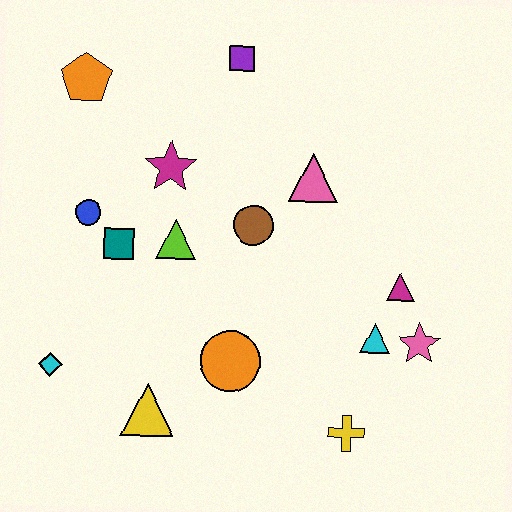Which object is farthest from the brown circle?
The cyan diamond is farthest from the brown circle.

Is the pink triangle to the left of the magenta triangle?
Yes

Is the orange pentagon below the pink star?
No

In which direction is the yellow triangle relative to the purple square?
The yellow triangle is below the purple square.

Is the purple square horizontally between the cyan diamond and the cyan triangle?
Yes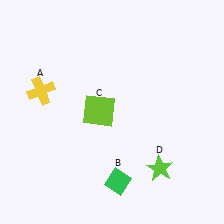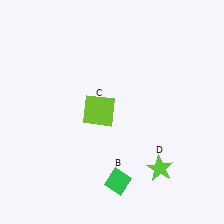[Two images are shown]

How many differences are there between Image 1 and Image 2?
There is 1 difference between the two images.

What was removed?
The yellow cross (A) was removed in Image 2.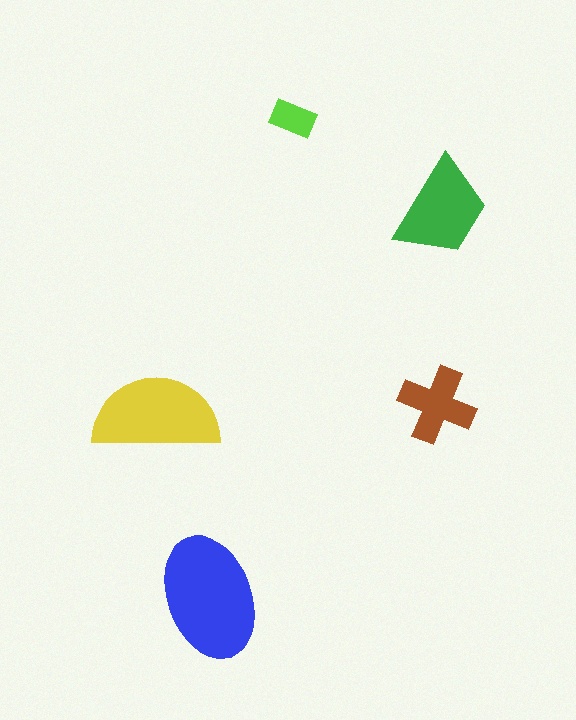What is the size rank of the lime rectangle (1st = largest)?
5th.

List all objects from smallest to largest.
The lime rectangle, the brown cross, the green trapezoid, the yellow semicircle, the blue ellipse.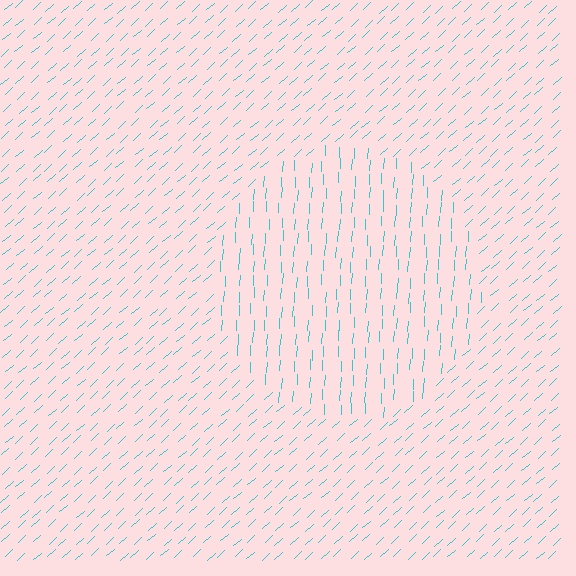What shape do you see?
I see a circle.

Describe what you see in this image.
The image is filled with small cyan line segments. A circle region in the image has lines oriented differently from the surrounding lines, creating a visible texture boundary.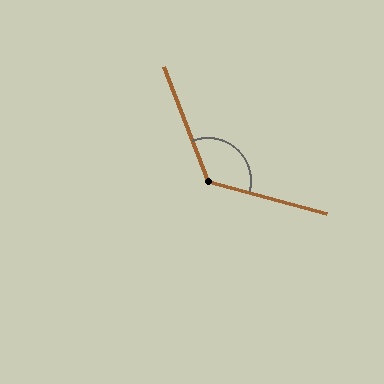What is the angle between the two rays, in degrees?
Approximately 126 degrees.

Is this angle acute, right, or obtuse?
It is obtuse.